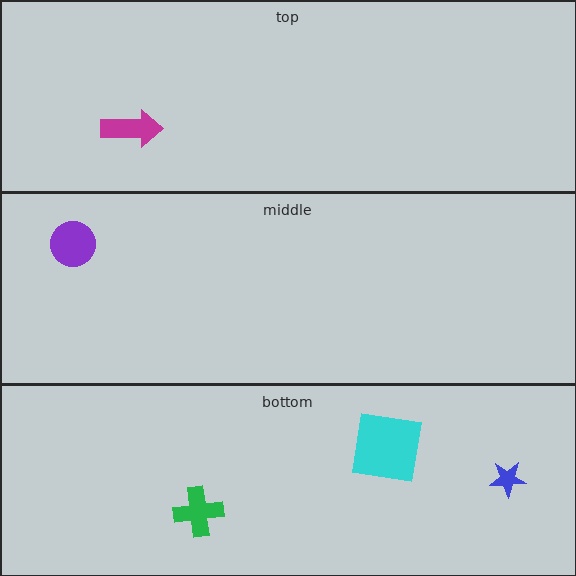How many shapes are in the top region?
1.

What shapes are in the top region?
The magenta arrow.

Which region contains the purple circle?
The middle region.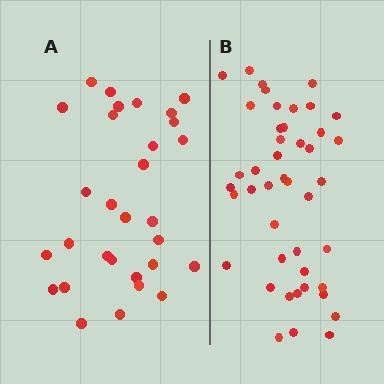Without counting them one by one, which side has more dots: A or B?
Region B (the right region) has more dots.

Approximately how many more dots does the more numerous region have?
Region B has approximately 15 more dots than region A.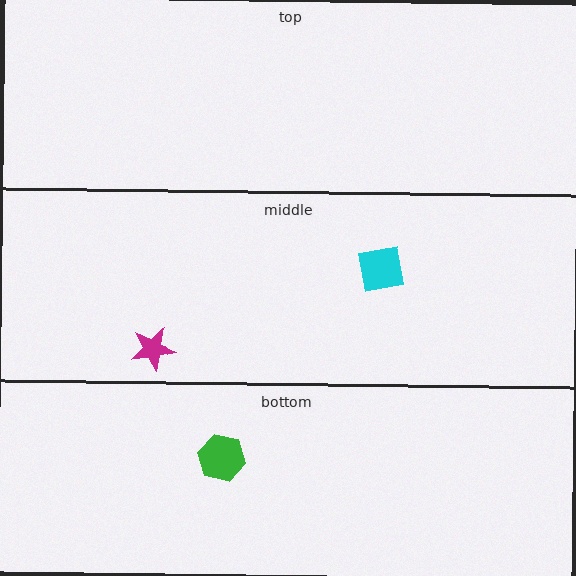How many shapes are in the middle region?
2.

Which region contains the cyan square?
The middle region.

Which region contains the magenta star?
The middle region.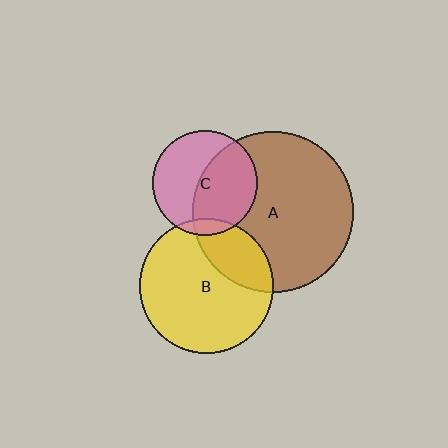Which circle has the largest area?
Circle A (brown).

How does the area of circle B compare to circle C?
Approximately 1.6 times.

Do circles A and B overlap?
Yes.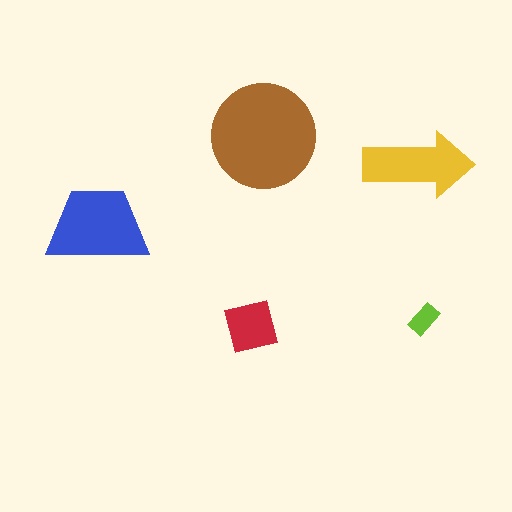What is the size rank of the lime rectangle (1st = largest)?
5th.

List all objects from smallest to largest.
The lime rectangle, the red square, the yellow arrow, the blue trapezoid, the brown circle.